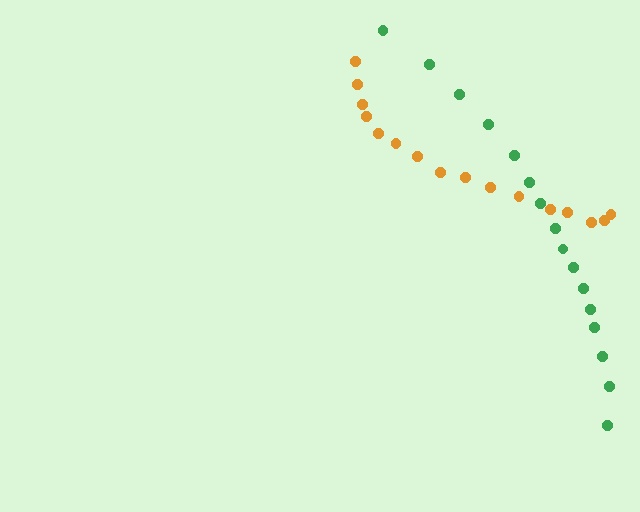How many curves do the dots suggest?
There are 2 distinct paths.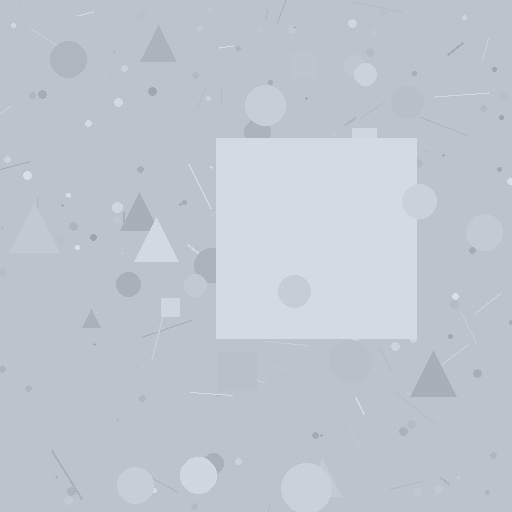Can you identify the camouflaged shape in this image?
The camouflaged shape is a square.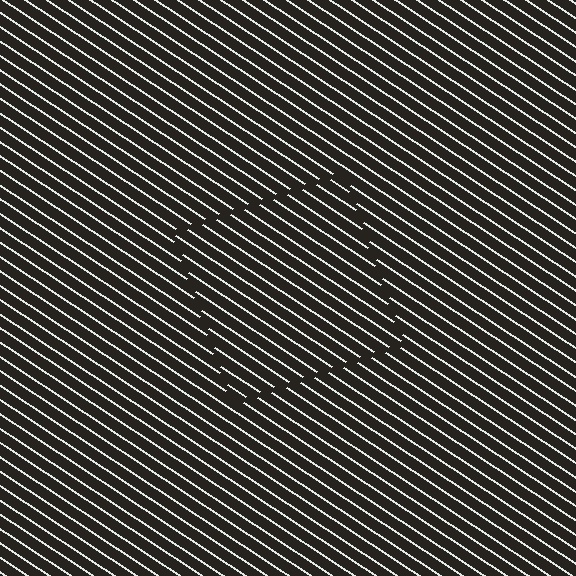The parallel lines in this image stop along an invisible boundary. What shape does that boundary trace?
An illusory square. The interior of the shape contains the same grating, shifted by half a period — the contour is defined by the phase discontinuity where line-ends from the inner and outer gratings abut.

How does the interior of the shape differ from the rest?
The interior of the shape contains the same grating, shifted by half a period — the contour is defined by the phase discontinuity where line-ends from the inner and outer gratings abut.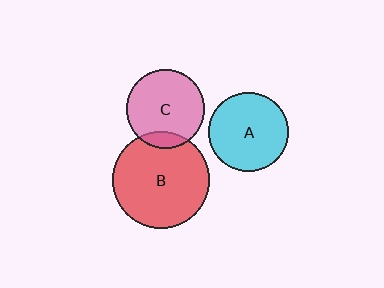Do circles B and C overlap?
Yes.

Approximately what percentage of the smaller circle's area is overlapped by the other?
Approximately 10%.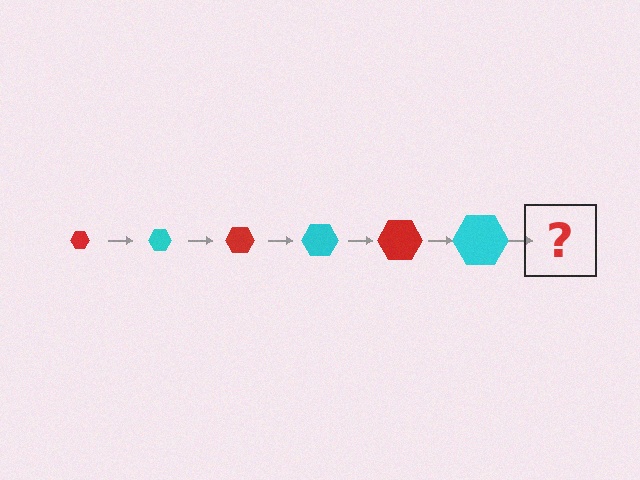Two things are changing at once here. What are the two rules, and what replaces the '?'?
The two rules are that the hexagon grows larger each step and the color cycles through red and cyan. The '?' should be a red hexagon, larger than the previous one.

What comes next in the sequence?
The next element should be a red hexagon, larger than the previous one.